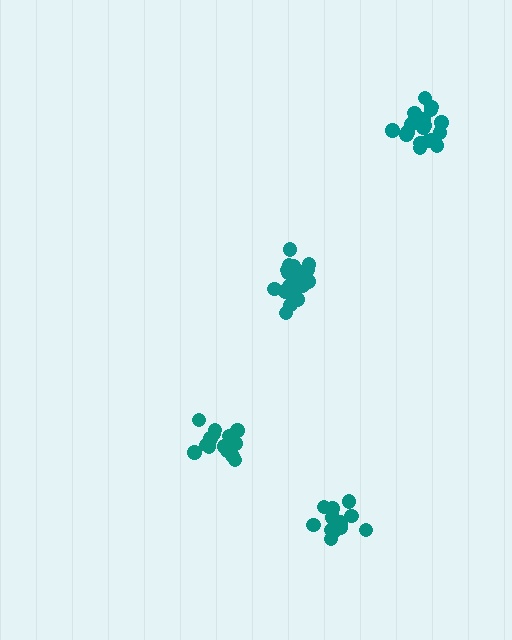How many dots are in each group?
Group 1: 19 dots, Group 2: 15 dots, Group 3: 15 dots, Group 4: 20 dots (69 total).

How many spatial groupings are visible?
There are 4 spatial groupings.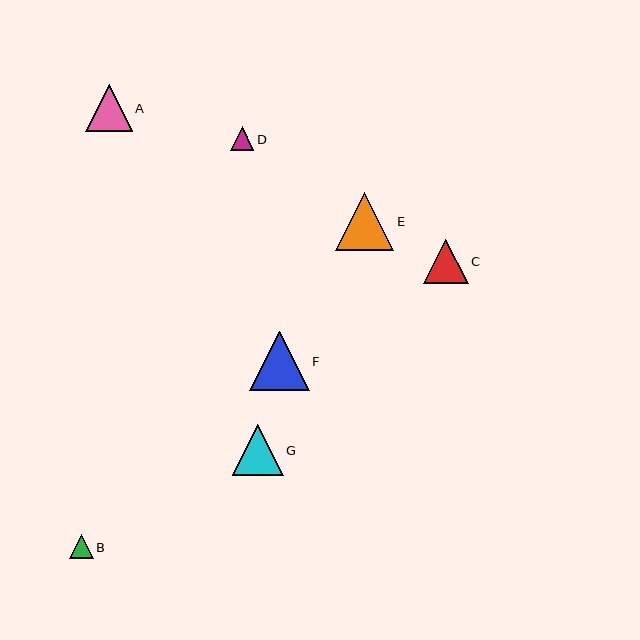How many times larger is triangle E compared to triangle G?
Triangle E is approximately 1.2 times the size of triangle G.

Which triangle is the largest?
Triangle F is the largest with a size of approximately 59 pixels.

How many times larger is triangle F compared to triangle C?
Triangle F is approximately 1.3 times the size of triangle C.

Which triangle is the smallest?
Triangle B is the smallest with a size of approximately 24 pixels.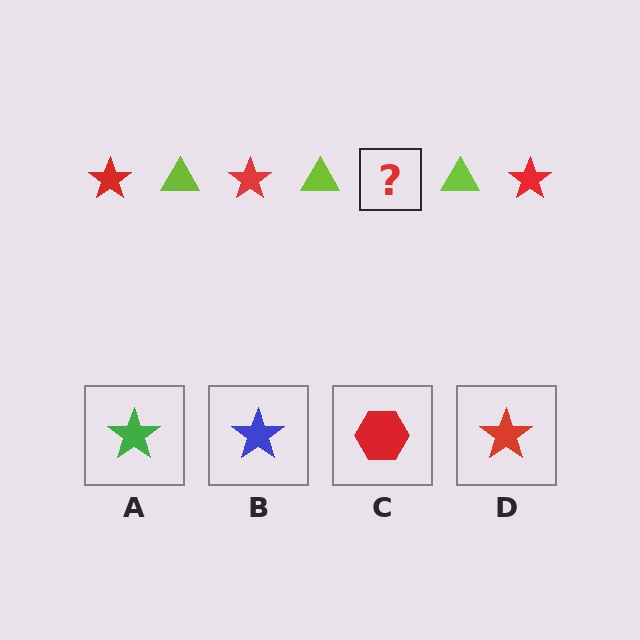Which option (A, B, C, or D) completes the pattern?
D.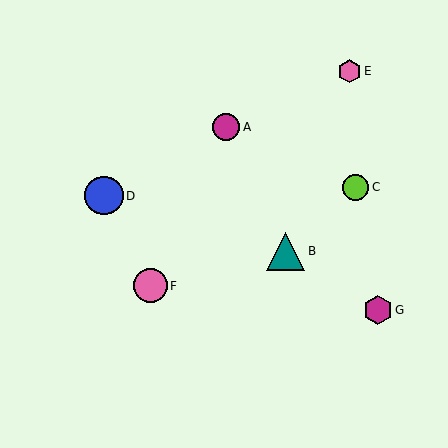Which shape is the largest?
The blue circle (labeled D) is the largest.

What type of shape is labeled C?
Shape C is a lime circle.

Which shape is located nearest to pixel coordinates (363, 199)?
The lime circle (labeled C) at (355, 187) is nearest to that location.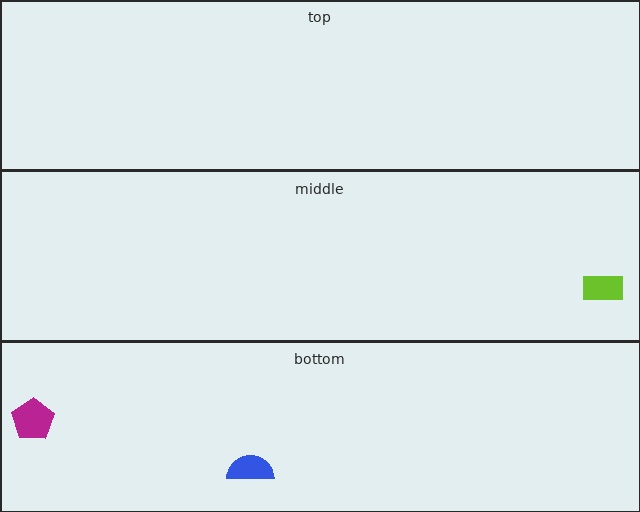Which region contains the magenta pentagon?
The bottom region.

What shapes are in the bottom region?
The magenta pentagon, the blue semicircle.